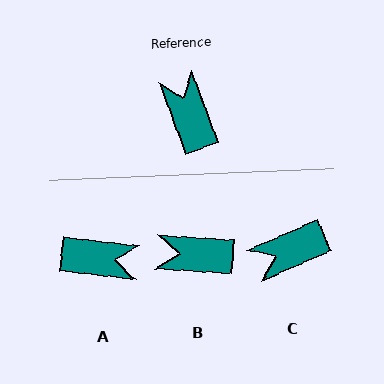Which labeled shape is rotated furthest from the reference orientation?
A, about 116 degrees away.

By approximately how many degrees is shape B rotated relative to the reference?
Approximately 66 degrees counter-clockwise.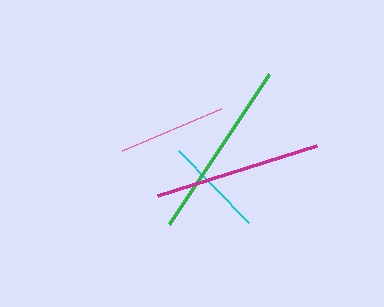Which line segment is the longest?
The green line is the longest at approximately 180 pixels.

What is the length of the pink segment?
The pink segment is approximately 108 pixels long.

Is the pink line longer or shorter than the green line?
The green line is longer than the pink line.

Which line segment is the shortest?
The cyan line is the shortest at approximately 101 pixels.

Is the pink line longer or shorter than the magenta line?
The magenta line is longer than the pink line.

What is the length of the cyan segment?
The cyan segment is approximately 101 pixels long.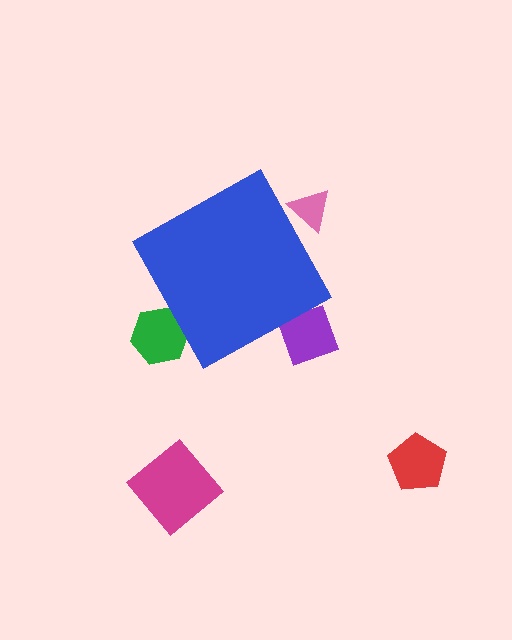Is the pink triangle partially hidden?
Yes, the pink triangle is partially hidden behind the blue diamond.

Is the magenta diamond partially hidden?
No, the magenta diamond is fully visible.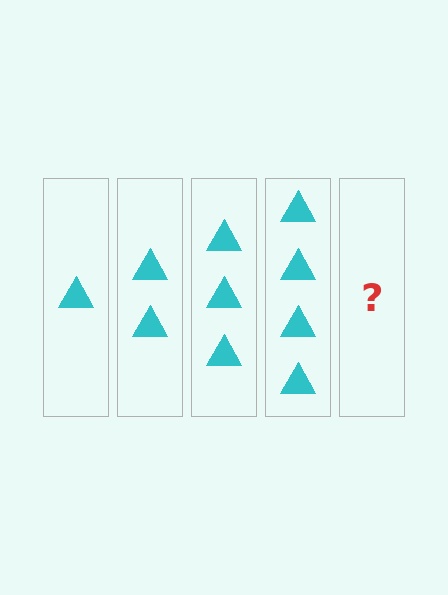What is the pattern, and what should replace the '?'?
The pattern is that each step adds one more triangle. The '?' should be 5 triangles.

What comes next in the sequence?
The next element should be 5 triangles.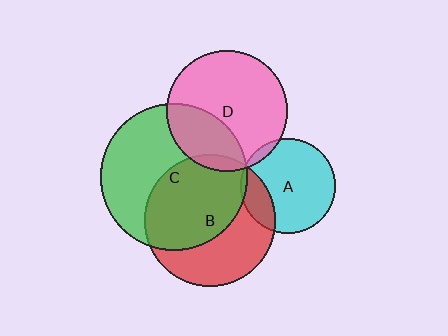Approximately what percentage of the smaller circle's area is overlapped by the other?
Approximately 5%.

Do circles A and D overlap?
Yes.